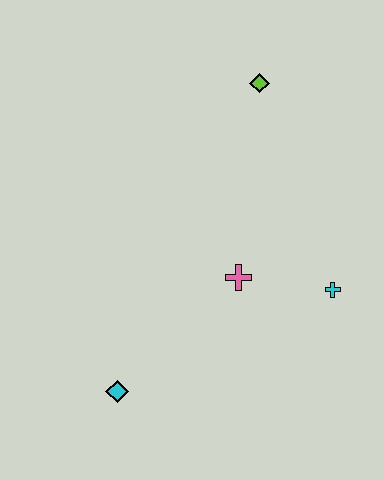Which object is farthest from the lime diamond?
The cyan diamond is farthest from the lime diamond.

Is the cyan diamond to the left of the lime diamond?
Yes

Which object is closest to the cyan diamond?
The pink cross is closest to the cyan diamond.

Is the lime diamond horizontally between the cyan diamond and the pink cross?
No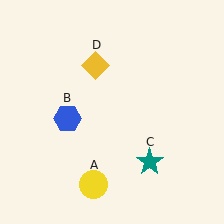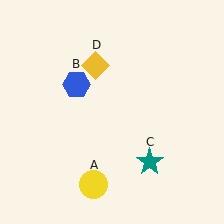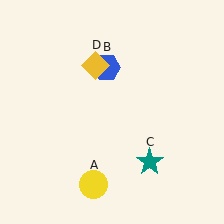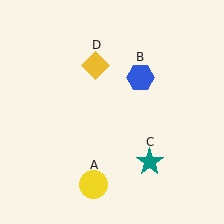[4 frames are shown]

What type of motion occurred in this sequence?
The blue hexagon (object B) rotated clockwise around the center of the scene.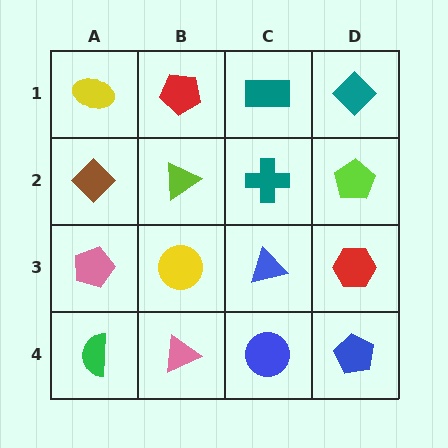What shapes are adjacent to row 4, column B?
A yellow circle (row 3, column B), a green semicircle (row 4, column A), a blue circle (row 4, column C).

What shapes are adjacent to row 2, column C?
A teal rectangle (row 1, column C), a blue triangle (row 3, column C), a lime triangle (row 2, column B), a lime pentagon (row 2, column D).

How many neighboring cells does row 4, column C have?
3.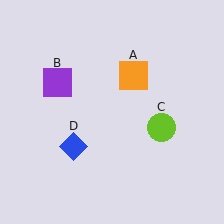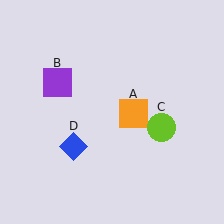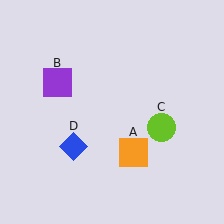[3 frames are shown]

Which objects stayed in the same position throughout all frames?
Purple square (object B) and lime circle (object C) and blue diamond (object D) remained stationary.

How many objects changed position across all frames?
1 object changed position: orange square (object A).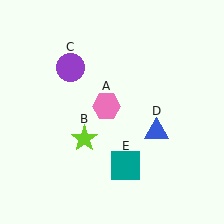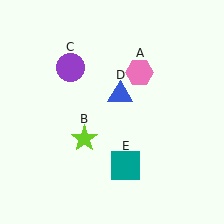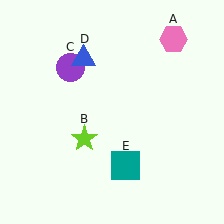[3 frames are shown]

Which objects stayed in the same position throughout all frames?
Lime star (object B) and purple circle (object C) and teal square (object E) remained stationary.